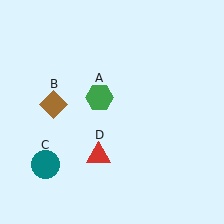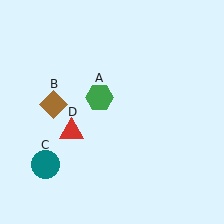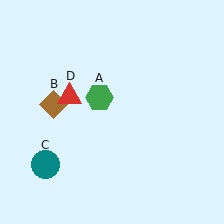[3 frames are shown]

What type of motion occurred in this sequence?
The red triangle (object D) rotated clockwise around the center of the scene.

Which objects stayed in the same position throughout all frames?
Green hexagon (object A) and brown diamond (object B) and teal circle (object C) remained stationary.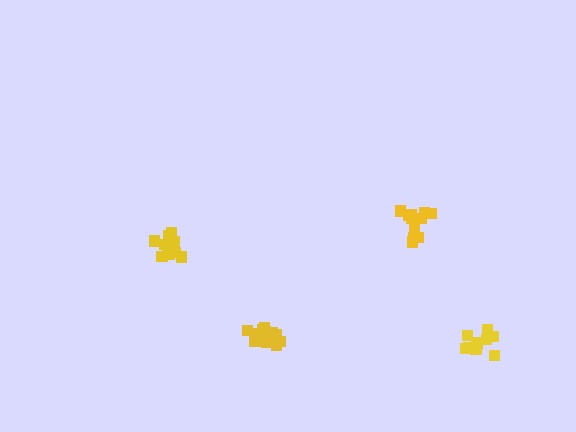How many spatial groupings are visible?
There are 4 spatial groupings.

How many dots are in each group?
Group 1: 11 dots, Group 2: 11 dots, Group 3: 14 dots, Group 4: 10 dots (46 total).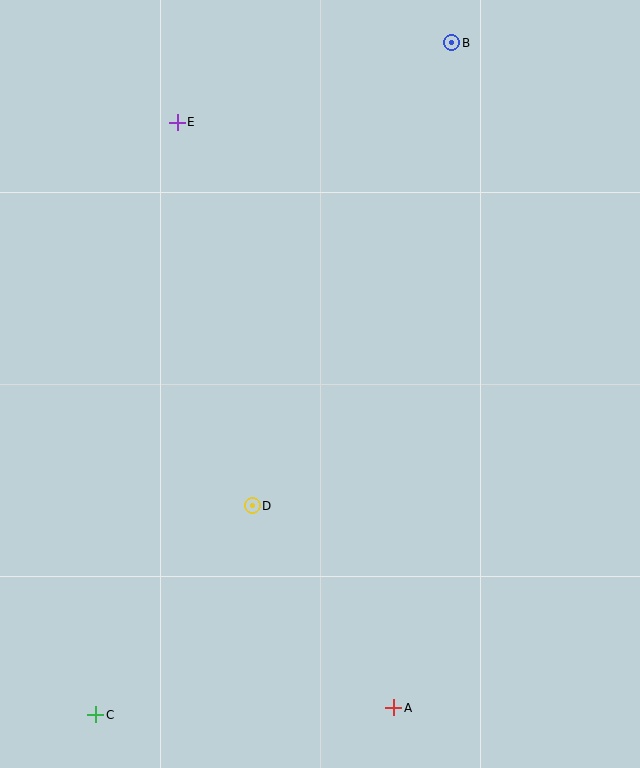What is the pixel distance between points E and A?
The distance between E and A is 624 pixels.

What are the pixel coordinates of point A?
Point A is at (394, 708).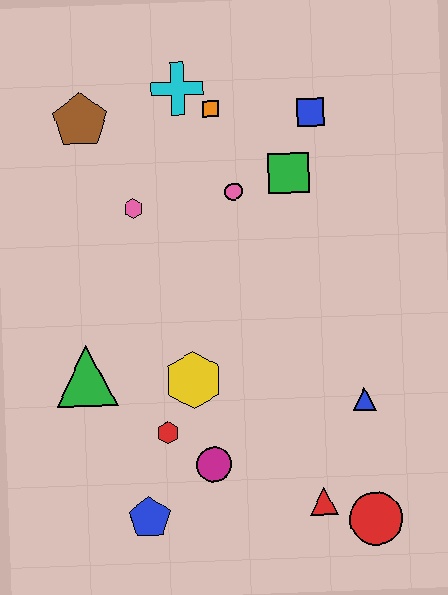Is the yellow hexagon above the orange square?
No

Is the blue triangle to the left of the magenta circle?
No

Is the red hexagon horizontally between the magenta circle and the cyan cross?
No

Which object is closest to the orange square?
The cyan cross is closest to the orange square.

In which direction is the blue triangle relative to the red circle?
The blue triangle is above the red circle.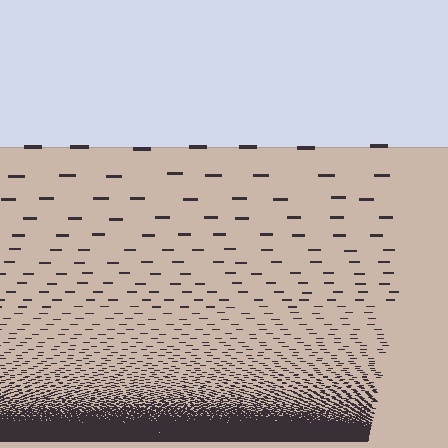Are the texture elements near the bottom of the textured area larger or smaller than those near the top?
Smaller. The gradient is inverted — elements near the bottom are smaller and denser.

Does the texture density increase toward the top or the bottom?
Density increases toward the bottom.